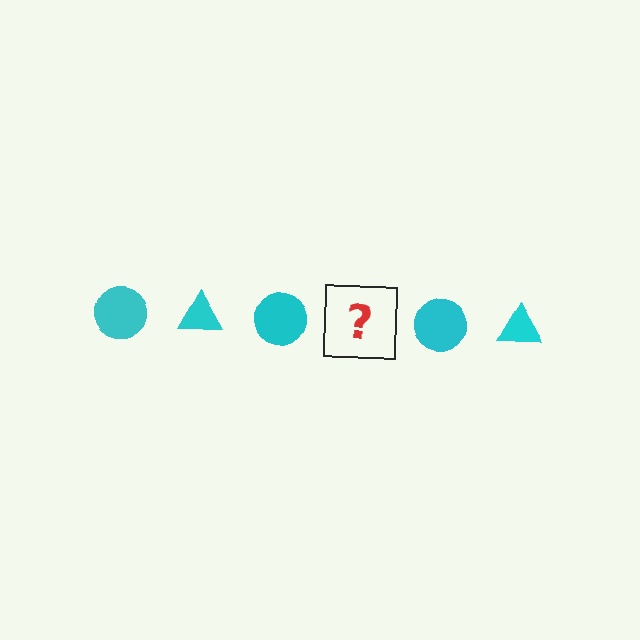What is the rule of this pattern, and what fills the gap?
The rule is that the pattern cycles through circle, triangle shapes in cyan. The gap should be filled with a cyan triangle.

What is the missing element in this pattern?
The missing element is a cyan triangle.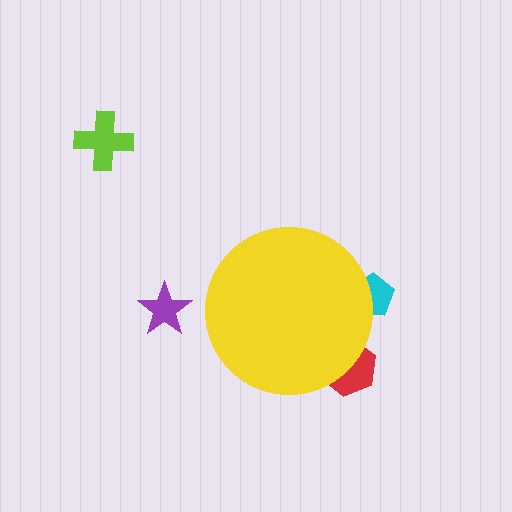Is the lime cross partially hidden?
No, the lime cross is fully visible.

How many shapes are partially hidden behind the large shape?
2 shapes are partially hidden.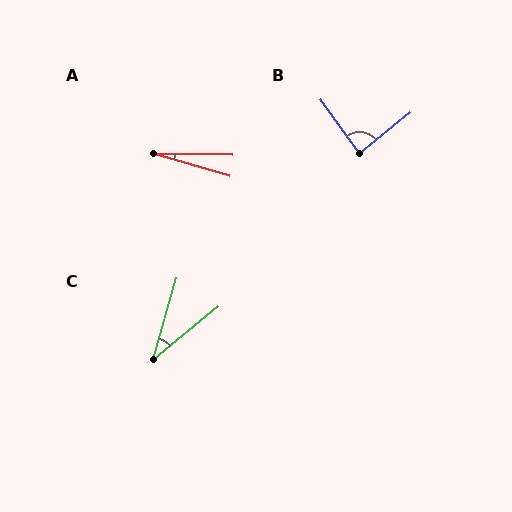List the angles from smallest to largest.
A (16°), C (35°), B (87°).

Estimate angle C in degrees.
Approximately 35 degrees.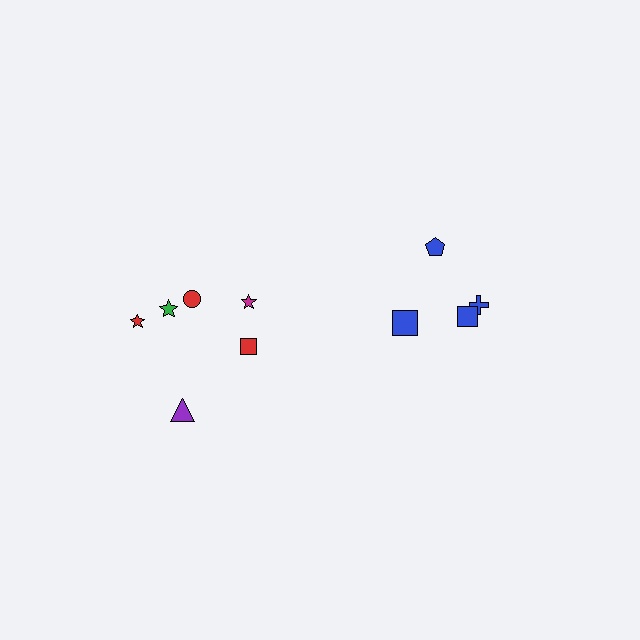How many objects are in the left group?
There are 6 objects.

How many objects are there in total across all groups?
There are 10 objects.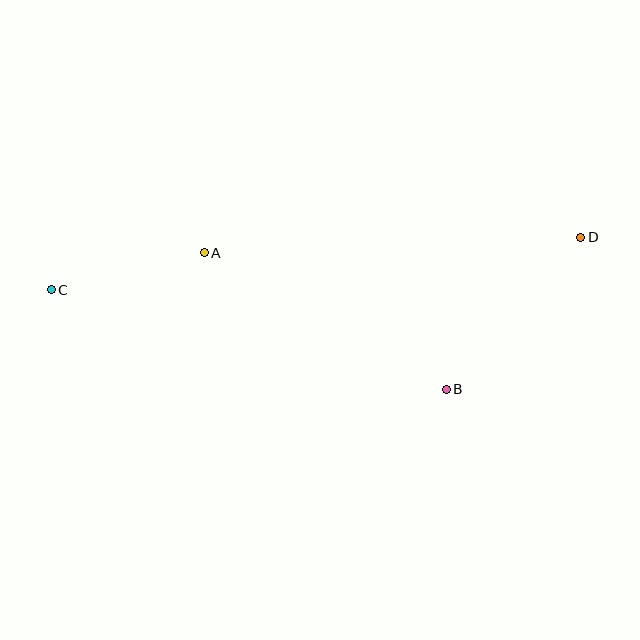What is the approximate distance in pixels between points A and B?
The distance between A and B is approximately 278 pixels.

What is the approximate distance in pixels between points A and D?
The distance between A and D is approximately 377 pixels.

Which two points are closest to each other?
Points A and C are closest to each other.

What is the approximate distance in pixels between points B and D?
The distance between B and D is approximately 203 pixels.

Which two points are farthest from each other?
Points C and D are farthest from each other.